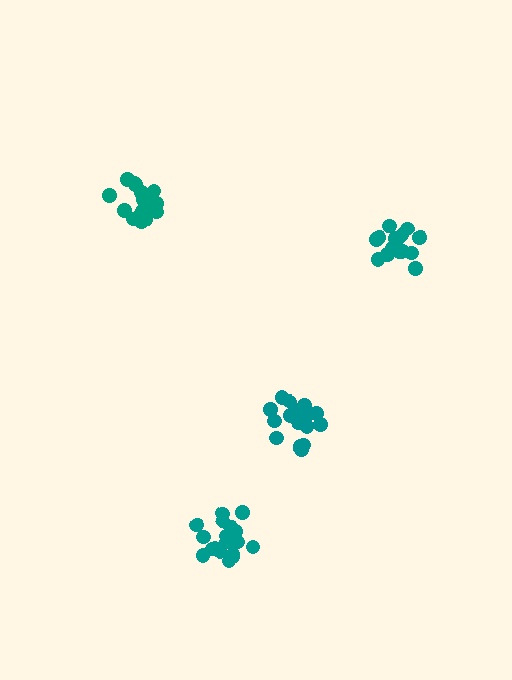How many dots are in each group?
Group 1: 20 dots, Group 2: 19 dots, Group 3: 17 dots, Group 4: 17 dots (73 total).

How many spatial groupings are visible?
There are 4 spatial groupings.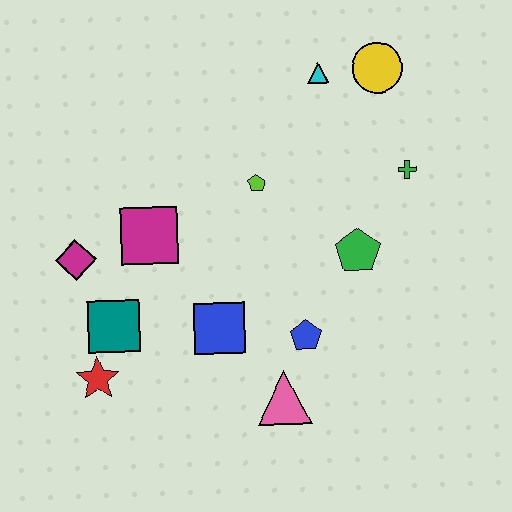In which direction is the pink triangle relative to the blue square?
The pink triangle is below the blue square.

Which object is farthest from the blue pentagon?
The yellow circle is farthest from the blue pentagon.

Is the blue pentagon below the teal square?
Yes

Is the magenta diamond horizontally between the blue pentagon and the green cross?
No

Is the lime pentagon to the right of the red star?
Yes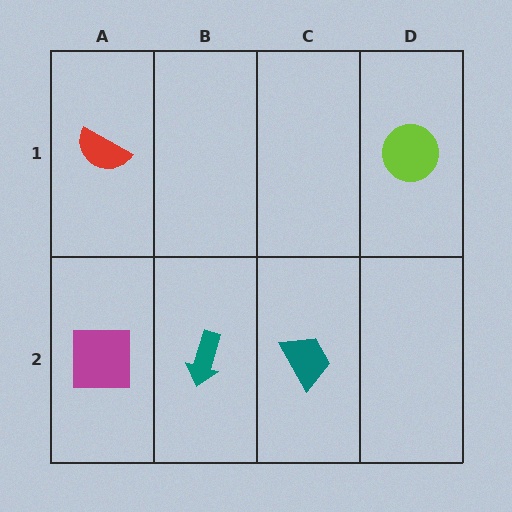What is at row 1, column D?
A lime circle.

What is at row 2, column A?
A magenta square.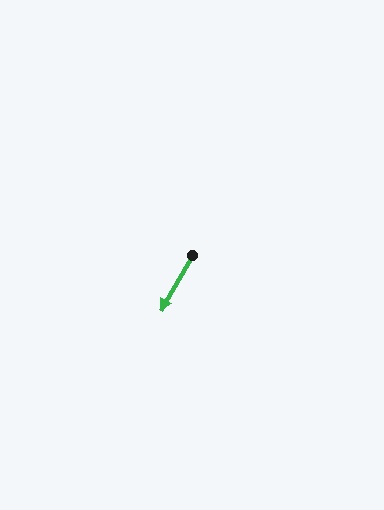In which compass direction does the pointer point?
Southwest.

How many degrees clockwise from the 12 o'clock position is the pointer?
Approximately 210 degrees.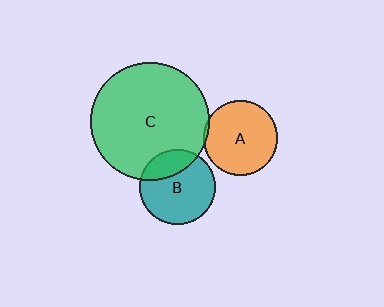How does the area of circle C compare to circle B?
Approximately 2.5 times.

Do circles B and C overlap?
Yes.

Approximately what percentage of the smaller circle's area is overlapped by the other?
Approximately 25%.